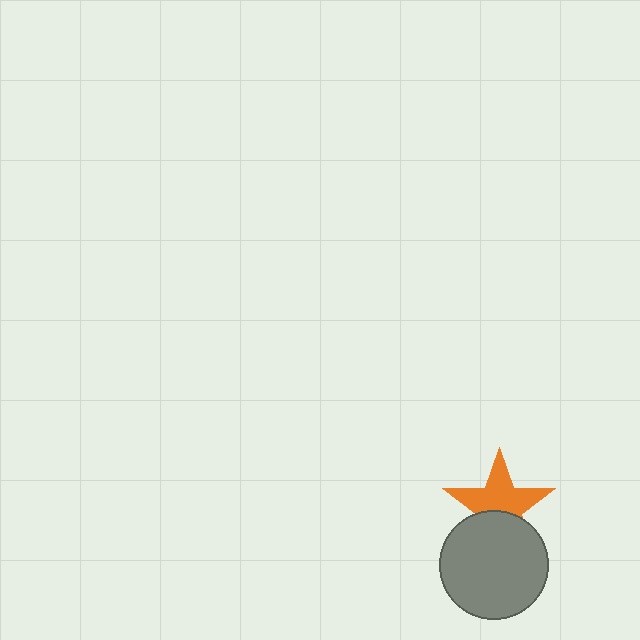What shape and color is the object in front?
The object in front is a gray circle.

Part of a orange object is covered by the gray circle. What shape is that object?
It is a star.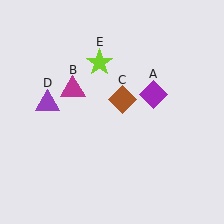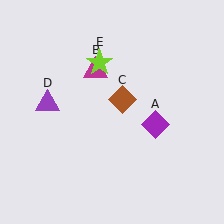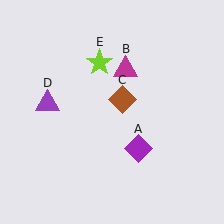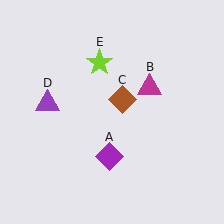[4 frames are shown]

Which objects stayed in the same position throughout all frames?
Brown diamond (object C) and purple triangle (object D) and lime star (object E) remained stationary.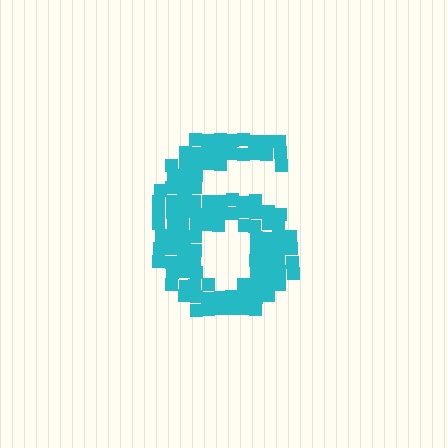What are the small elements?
The small elements are squares.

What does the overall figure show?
The overall figure shows the digit 6.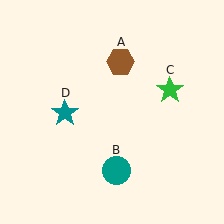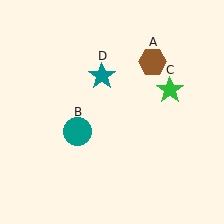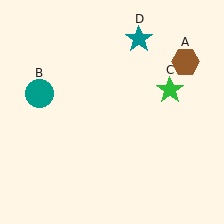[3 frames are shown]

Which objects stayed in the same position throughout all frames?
Green star (object C) remained stationary.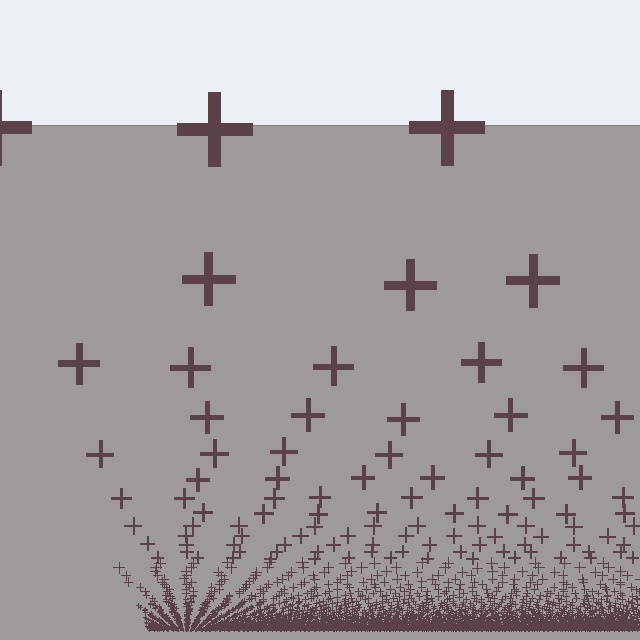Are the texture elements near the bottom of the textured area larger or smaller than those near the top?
Smaller. The gradient is inverted — elements near the bottom are smaller and denser.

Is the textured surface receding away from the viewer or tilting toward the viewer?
The surface appears to tilt toward the viewer. Texture elements get larger and sparser toward the top.